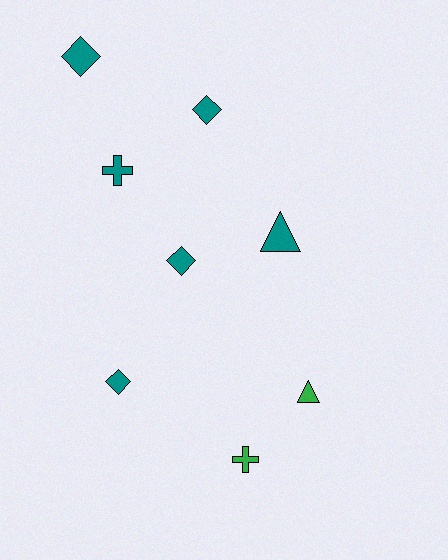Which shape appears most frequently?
Diamond, with 4 objects.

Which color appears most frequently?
Teal, with 6 objects.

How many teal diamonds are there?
There are 4 teal diamonds.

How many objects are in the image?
There are 8 objects.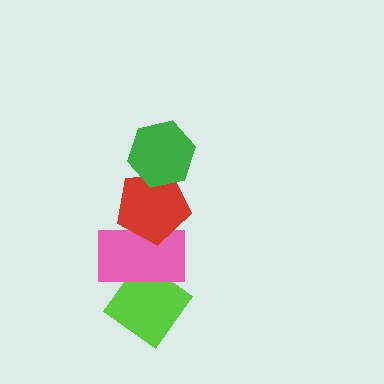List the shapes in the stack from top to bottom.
From top to bottom: the green hexagon, the red pentagon, the pink rectangle, the lime diamond.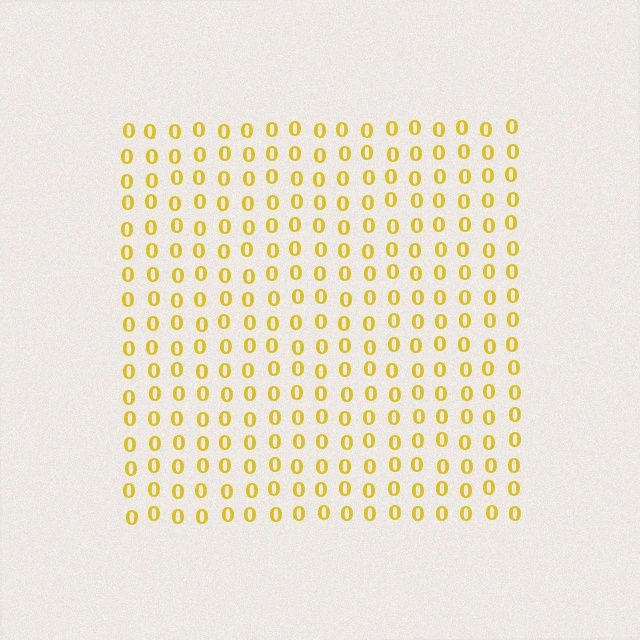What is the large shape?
The large shape is a square.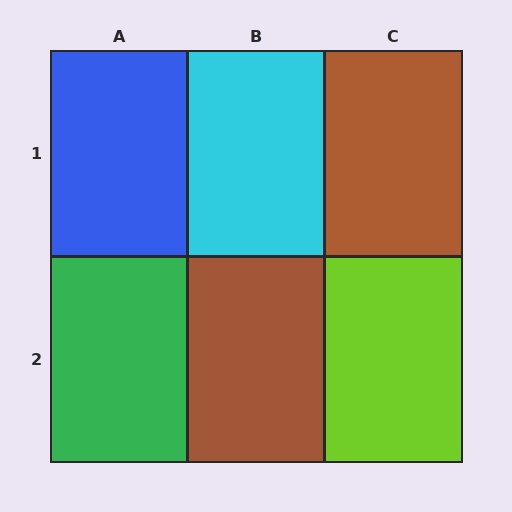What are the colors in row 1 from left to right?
Blue, cyan, brown.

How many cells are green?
1 cell is green.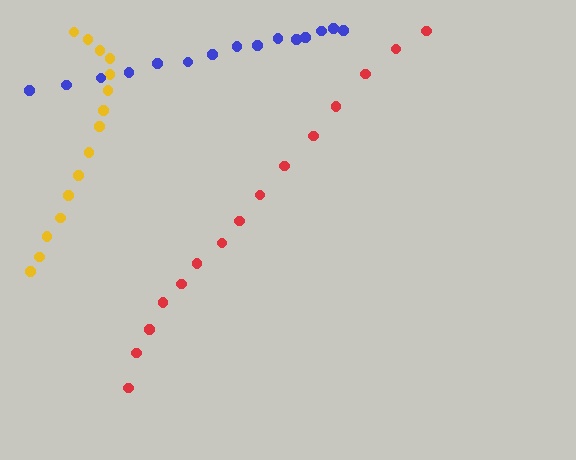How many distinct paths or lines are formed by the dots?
There are 3 distinct paths.